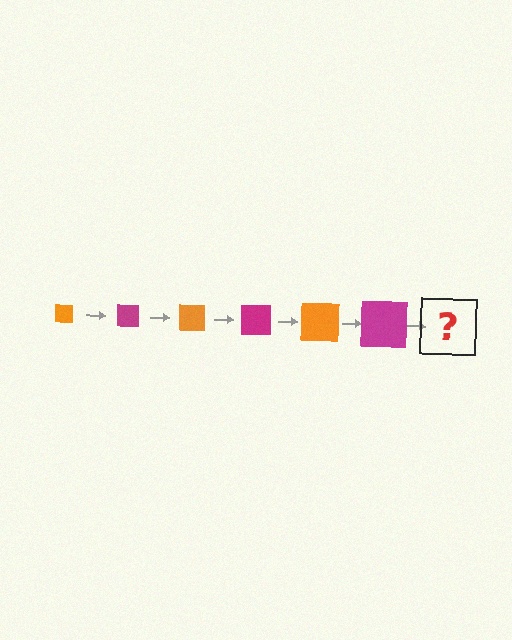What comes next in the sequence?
The next element should be an orange square, larger than the previous one.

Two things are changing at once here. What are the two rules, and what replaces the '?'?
The two rules are that the square grows larger each step and the color cycles through orange and magenta. The '?' should be an orange square, larger than the previous one.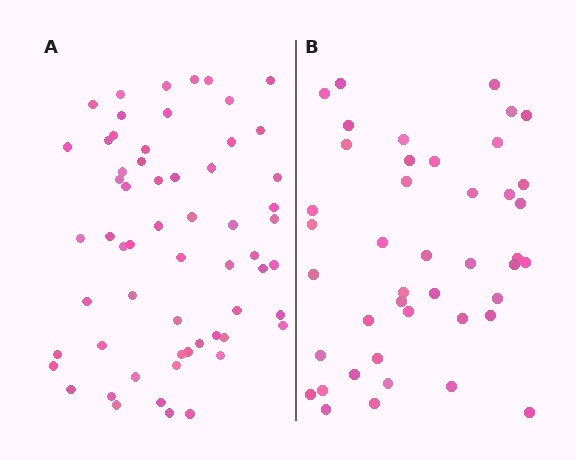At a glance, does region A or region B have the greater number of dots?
Region A (the left region) has more dots.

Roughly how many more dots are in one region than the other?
Region A has approximately 15 more dots than region B.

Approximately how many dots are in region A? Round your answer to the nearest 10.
About 60 dots.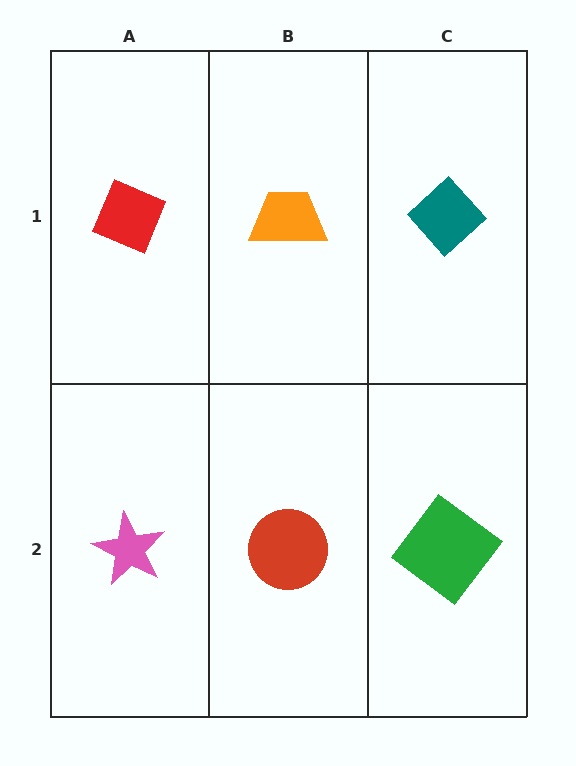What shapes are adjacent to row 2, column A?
A red diamond (row 1, column A), a red circle (row 2, column B).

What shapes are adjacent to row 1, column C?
A green diamond (row 2, column C), an orange trapezoid (row 1, column B).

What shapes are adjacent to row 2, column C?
A teal diamond (row 1, column C), a red circle (row 2, column B).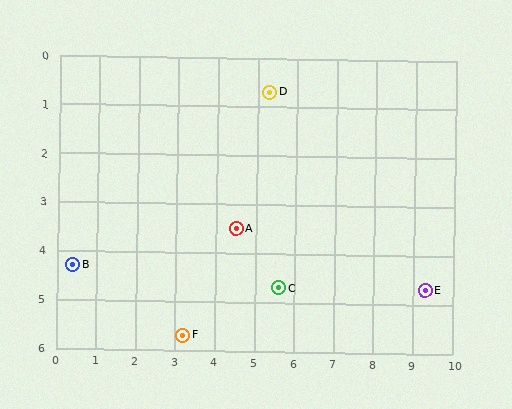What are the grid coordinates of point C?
Point C is at approximately (5.6, 4.7).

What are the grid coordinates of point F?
Point F is at approximately (3.2, 5.7).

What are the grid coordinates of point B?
Point B is at approximately (0.4, 4.3).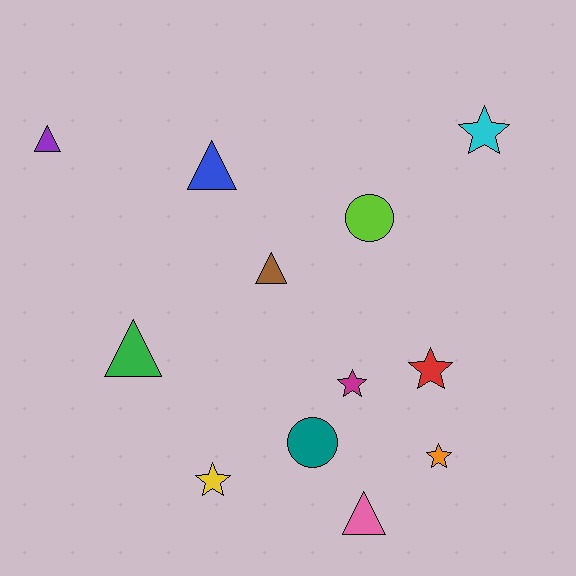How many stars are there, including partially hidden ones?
There are 5 stars.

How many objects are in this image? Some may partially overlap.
There are 12 objects.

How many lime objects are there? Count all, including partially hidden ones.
There is 1 lime object.